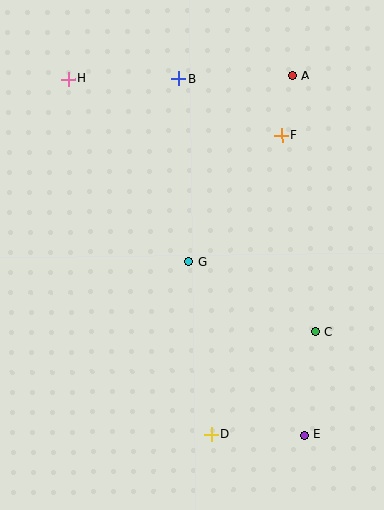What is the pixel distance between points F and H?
The distance between F and H is 221 pixels.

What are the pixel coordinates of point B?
Point B is at (179, 79).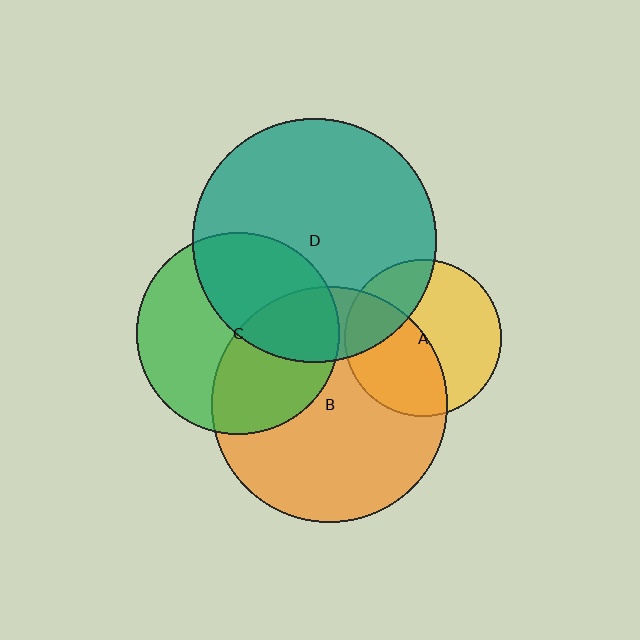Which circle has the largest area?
Circle D (teal).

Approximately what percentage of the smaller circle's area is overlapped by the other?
Approximately 20%.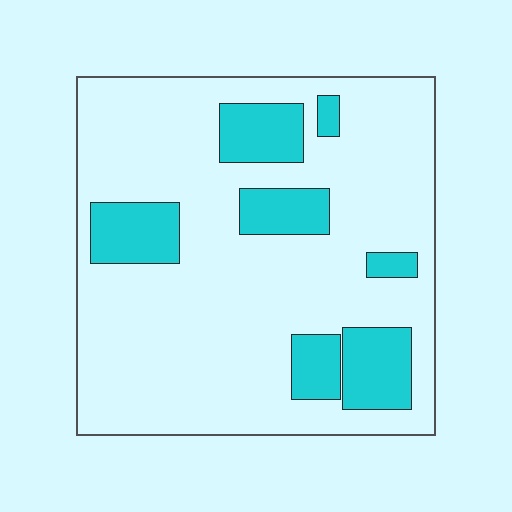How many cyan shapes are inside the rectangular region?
7.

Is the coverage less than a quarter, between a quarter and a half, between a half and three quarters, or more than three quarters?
Less than a quarter.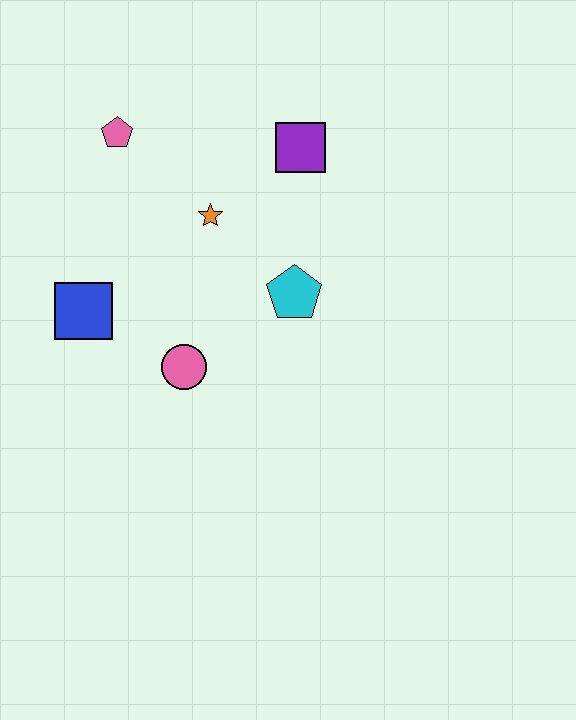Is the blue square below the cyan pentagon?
Yes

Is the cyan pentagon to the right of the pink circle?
Yes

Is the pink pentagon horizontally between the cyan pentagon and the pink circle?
No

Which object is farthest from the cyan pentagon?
The pink pentagon is farthest from the cyan pentagon.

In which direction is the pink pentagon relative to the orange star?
The pink pentagon is to the left of the orange star.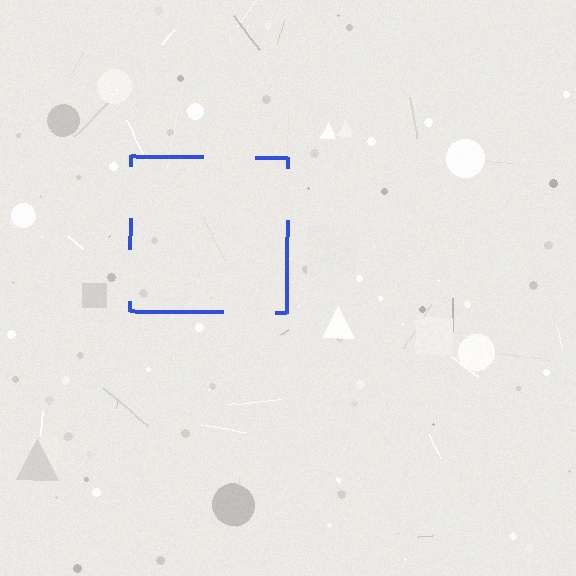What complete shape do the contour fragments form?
The contour fragments form a square.